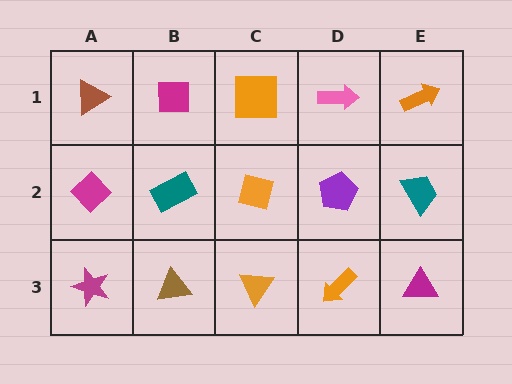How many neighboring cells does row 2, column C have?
4.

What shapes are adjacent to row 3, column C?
An orange square (row 2, column C), a brown triangle (row 3, column B), an orange arrow (row 3, column D).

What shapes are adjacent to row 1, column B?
A teal rectangle (row 2, column B), a brown triangle (row 1, column A), an orange square (row 1, column C).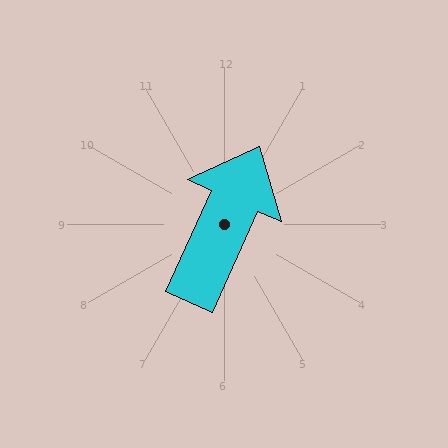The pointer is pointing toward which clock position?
Roughly 1 o'clock.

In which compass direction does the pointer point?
Northeast.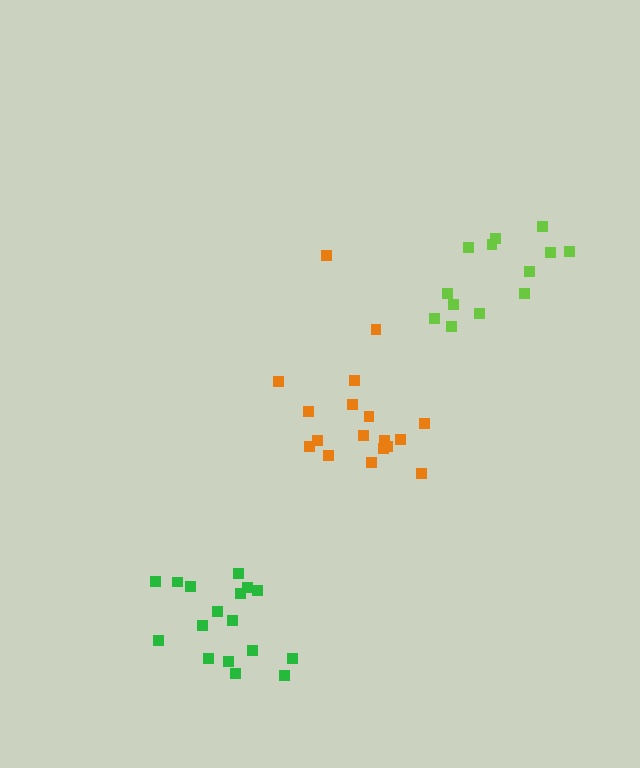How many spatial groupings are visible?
There are 3 spatial groupings.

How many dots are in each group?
Group 1: 17 dots, Group 2: 18 dots, Group 3: 13 dots (48 total).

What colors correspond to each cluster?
The clusters are colored: green, orange, lime.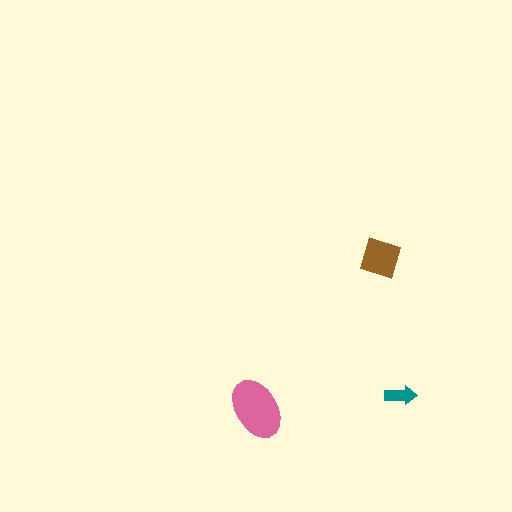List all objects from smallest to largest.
The teal arrow, the brown square, the pink ellipse.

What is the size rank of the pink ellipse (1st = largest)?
1st.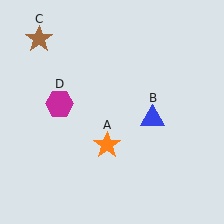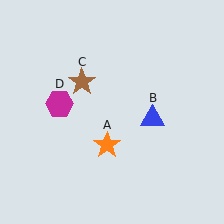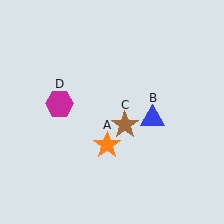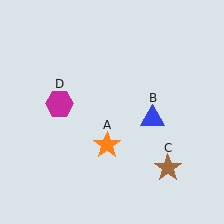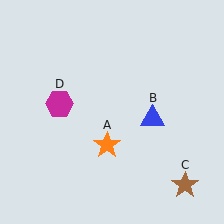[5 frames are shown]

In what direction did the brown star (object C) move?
The brown star (object C) moved down and to the right.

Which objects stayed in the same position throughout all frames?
Orange star (object A) and blue triangle (object B) and magenta hexagon (object D) remained stationary.